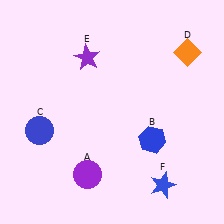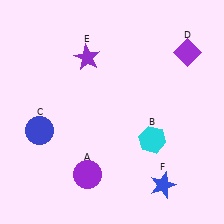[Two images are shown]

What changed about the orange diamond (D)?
In Image 1, D is orange. In Image 2, it changed to purple.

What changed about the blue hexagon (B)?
In Image 1, B is blue. In Image 2, it changed to cyan.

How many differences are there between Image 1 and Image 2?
There are 2 differences between the two images.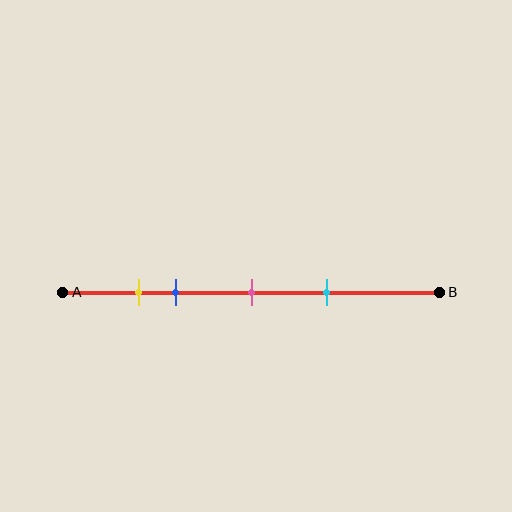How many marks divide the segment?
There are 4 marks dividing the segment.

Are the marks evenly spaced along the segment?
No, the marks are not evenly spaced.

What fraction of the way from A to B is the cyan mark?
The cyan mark is approximately 70% (0.7) of the way from A to B.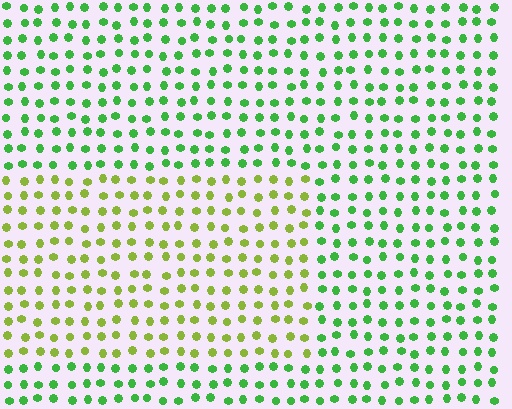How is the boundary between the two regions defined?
The boundary is defined purely by a slight shift in hue (about 41 degrees). Spacing, size, and orientation are identical on both sides.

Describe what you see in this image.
The image is filled with small green elements in a uniform arrangement. A rectangle-shaped region is visible where the elements are tinted to a slightly different hue, forming a subtle color boundary.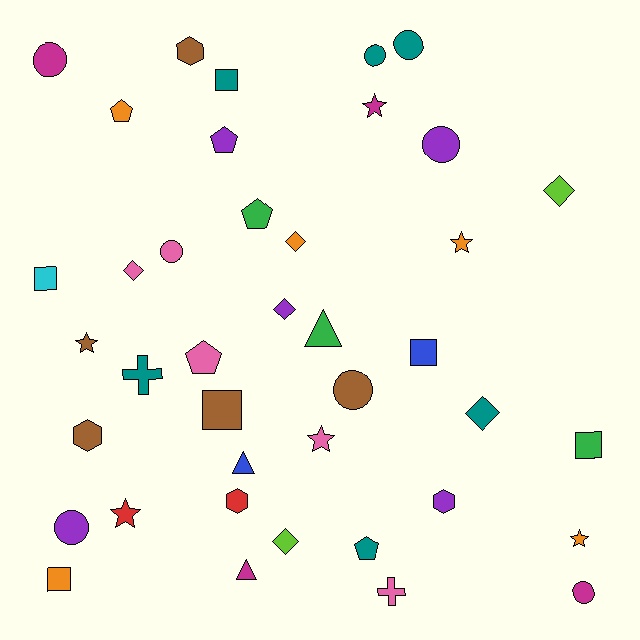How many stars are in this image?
There are 6 stars.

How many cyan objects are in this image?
There is 1 cyan object.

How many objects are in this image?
There are 40 objects.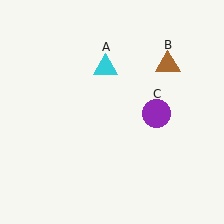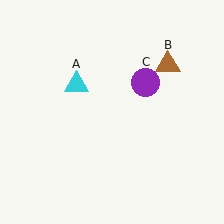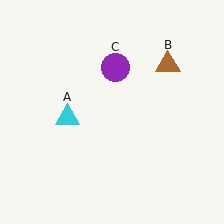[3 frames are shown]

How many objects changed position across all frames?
2 objects changed position: cyan triangle (object A), purple circle (object C).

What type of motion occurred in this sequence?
The cyan triangle (object A), purple circle (object C) rotated counterclockwise around the center of the scene.